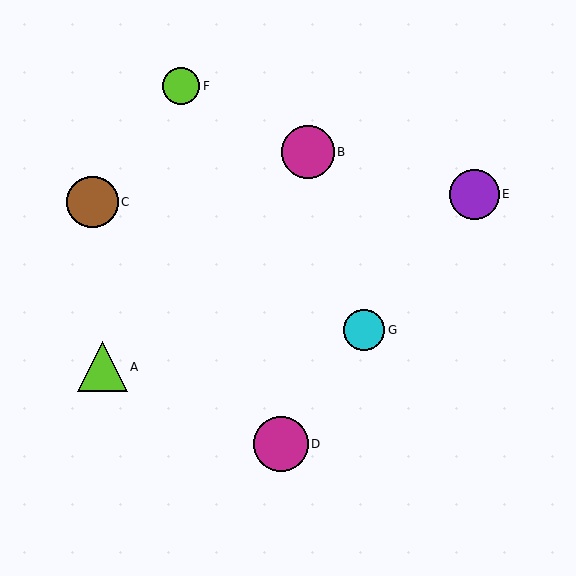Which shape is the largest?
The magenta circle (labeled D) is the largest.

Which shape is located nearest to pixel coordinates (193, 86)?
The lime circle (labeled F) at (181, 86) is nearest to that location.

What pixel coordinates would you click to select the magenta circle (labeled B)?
Click at (308, 152) to select the magenta circle B.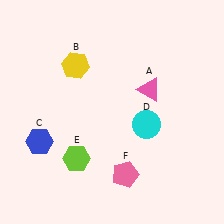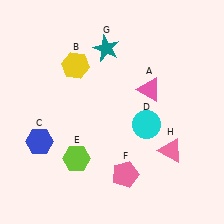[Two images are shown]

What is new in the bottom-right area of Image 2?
A pink triangle (H) was added in the bottom-right area of Image 2.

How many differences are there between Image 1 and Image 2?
There are 2 differences between the two images.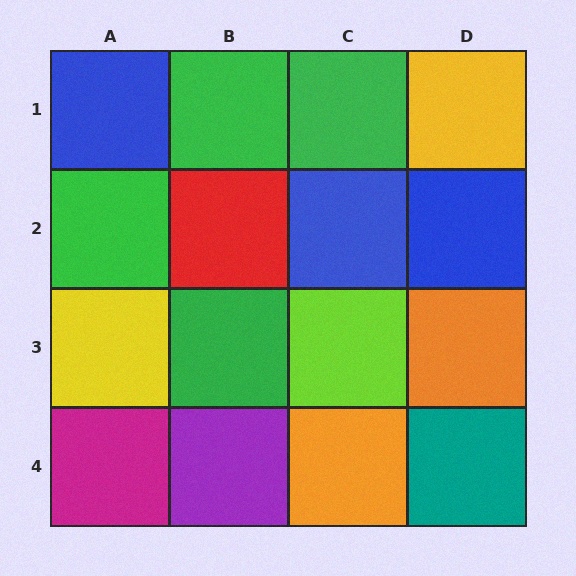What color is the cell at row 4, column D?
Teal.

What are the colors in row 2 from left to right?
Green, red, blue, blue.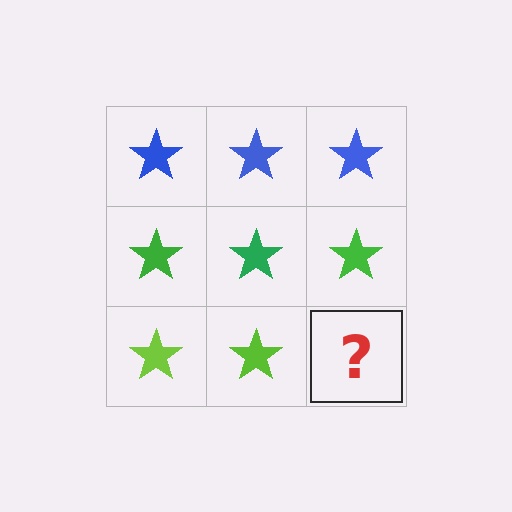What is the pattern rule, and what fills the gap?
The rule is that each row has a consistent color. The gap should be filled with a lime star.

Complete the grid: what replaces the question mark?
The question mark should be replaced with a lime star.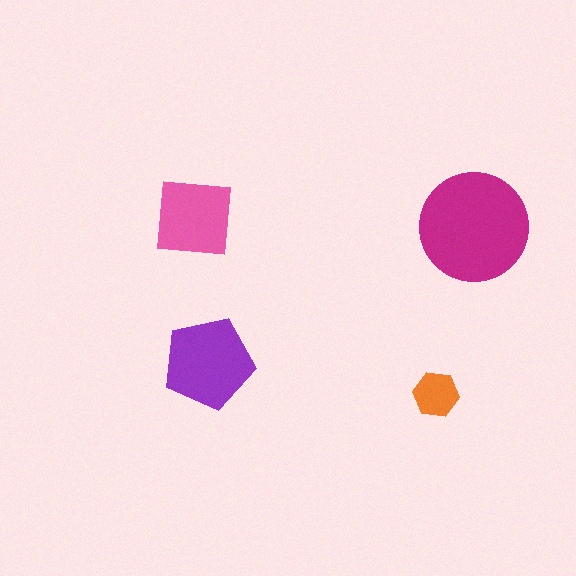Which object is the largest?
The magenta circle.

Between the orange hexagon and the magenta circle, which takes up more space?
The magenta circle.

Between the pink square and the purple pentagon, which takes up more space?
The purple pentagon.